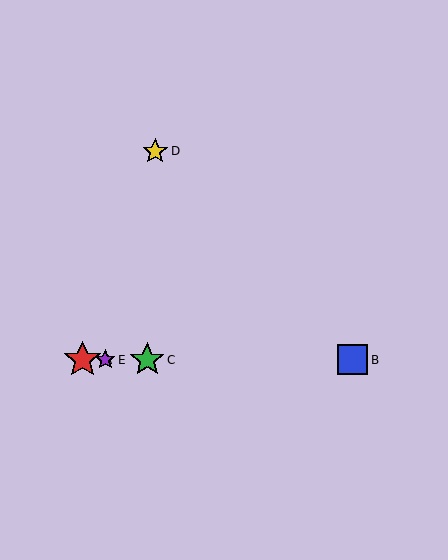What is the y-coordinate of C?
Object C is at y≈360.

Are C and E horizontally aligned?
Yes, both are at y≈360.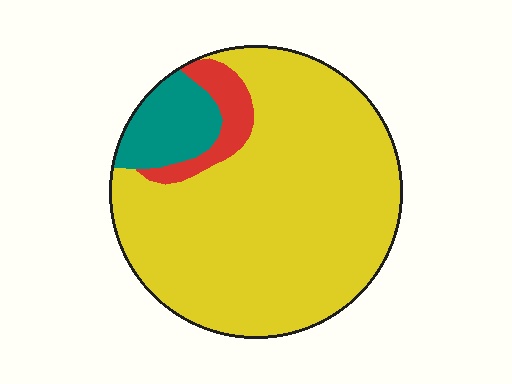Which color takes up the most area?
Yellow, at roughly 80%.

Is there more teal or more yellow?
Yellow.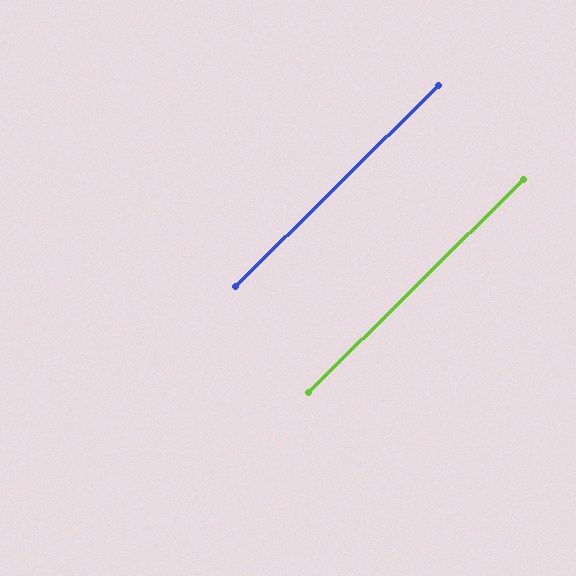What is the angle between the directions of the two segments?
Approximately 0 degrees.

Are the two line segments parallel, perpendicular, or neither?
Parallel — their directions differ by only 0.0°.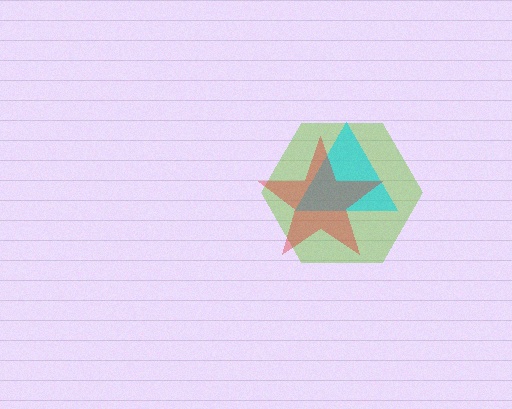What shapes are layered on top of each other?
The layered shapes are: a lime hexagon, a cyan triangle, a red star.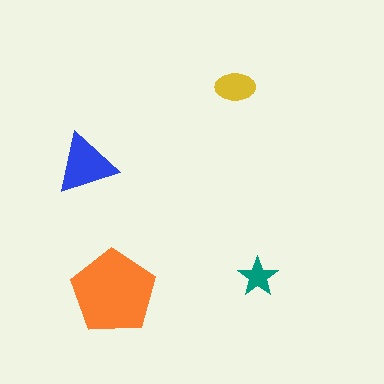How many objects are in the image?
There are 4 objects in the image.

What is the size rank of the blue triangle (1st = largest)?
2nd.